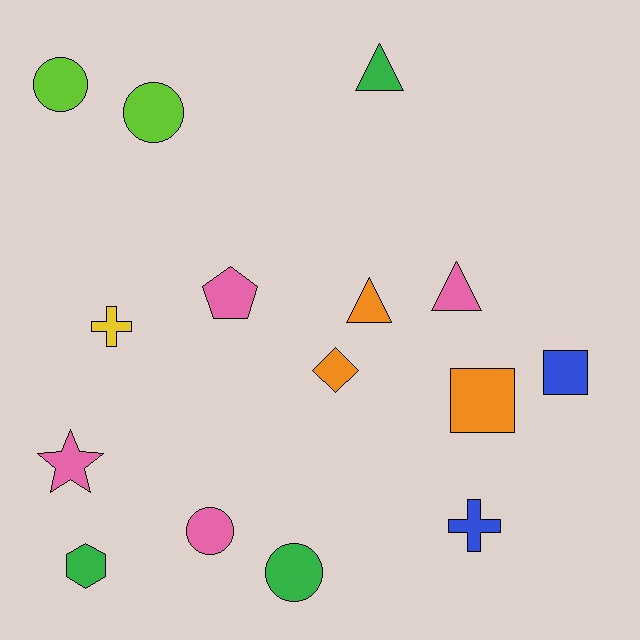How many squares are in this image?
There are 2 squares.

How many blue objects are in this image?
There are 2 blue objects.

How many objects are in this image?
There are 15 objects.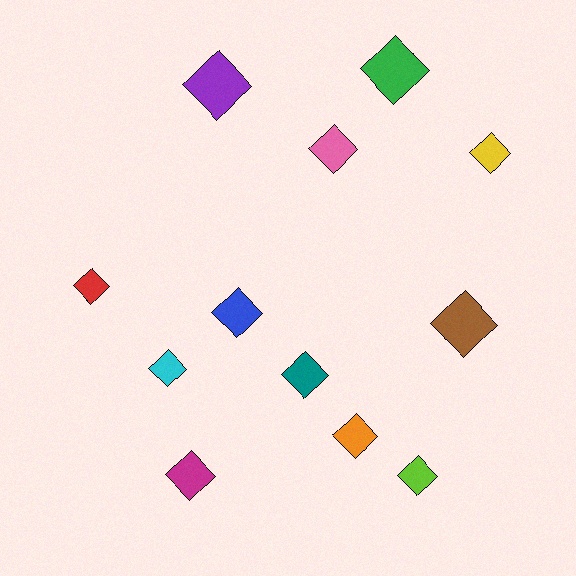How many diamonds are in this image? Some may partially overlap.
There are 12 diamonds.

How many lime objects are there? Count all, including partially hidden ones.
There is 1 lime object.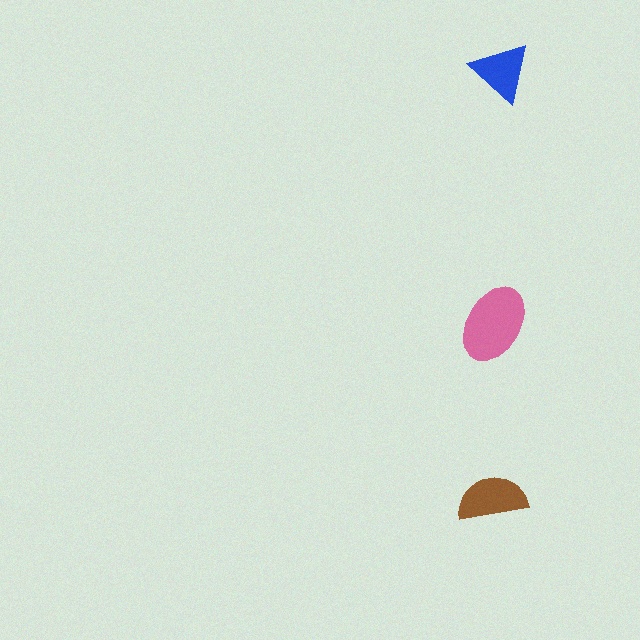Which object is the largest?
The pink ellipse.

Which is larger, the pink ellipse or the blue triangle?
The pink ellipse.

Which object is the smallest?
The blue triangle.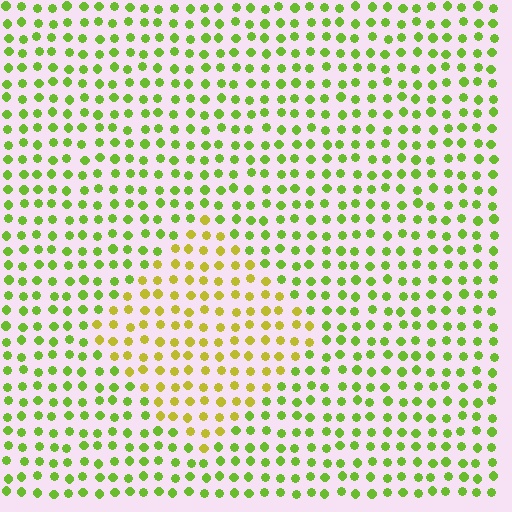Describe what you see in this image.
The image is filled with small lime elements in a uniform arrangement. A diamond-shaped region is visible where the elements are tinted to a slightly different hue, forming a subtle color boundary.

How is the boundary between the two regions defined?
The boundary is defined purely by a slight shift in hue (about 36 degrees). Spacing, size, and orientation are identical on both sides.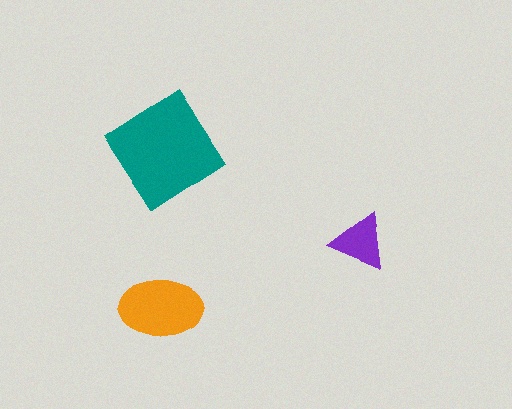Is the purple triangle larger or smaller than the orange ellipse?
Smaller.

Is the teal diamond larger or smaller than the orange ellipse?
Larger.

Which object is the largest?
The teal diamond.